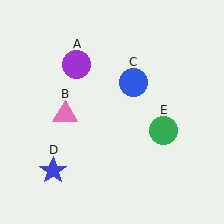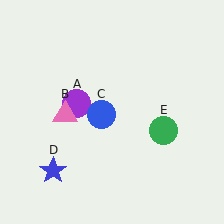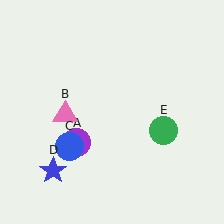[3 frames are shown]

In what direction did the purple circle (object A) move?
The purple circle (object A) moved down.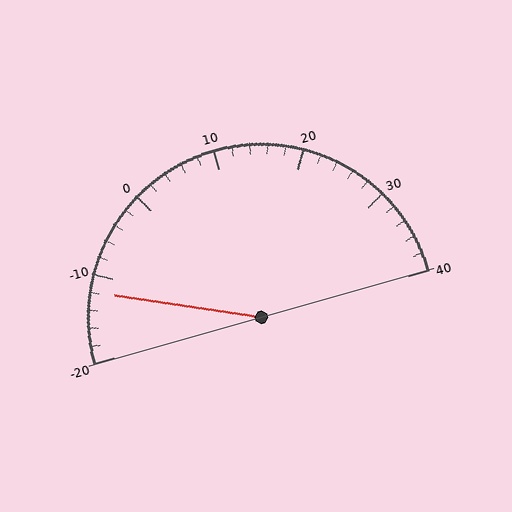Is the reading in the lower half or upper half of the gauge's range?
The reading is in the lower half of the range (-20 to 40).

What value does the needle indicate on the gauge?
The needle indicates approximately -12.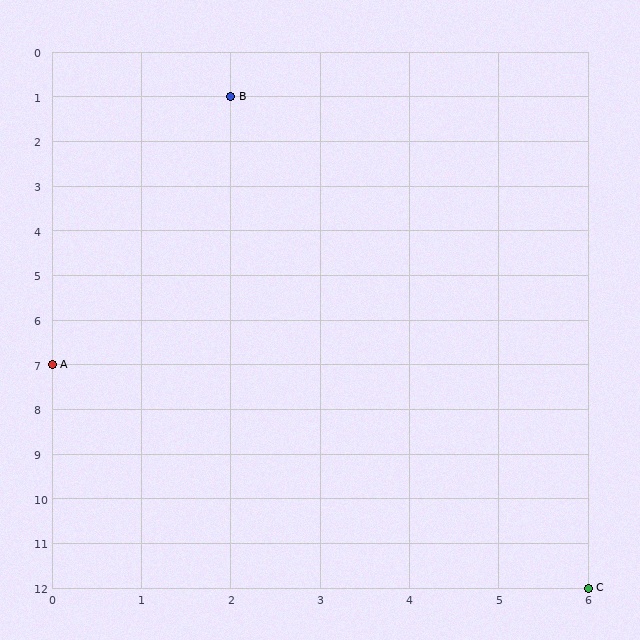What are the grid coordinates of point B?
Point B is at grid coordinates (2, 1).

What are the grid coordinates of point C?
Point C is at grid coordinates (6, 12).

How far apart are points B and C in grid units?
Points B and C are 4 columns and 11 rows apart (about 11.7 grid units diagonally).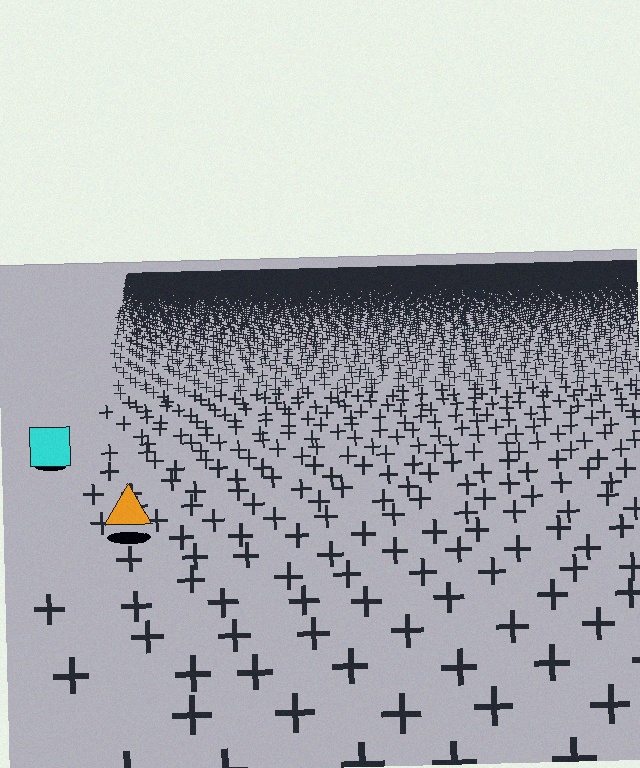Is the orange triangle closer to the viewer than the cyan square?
Yes. The orange triangle is closer — you can tell from the texture gradient: the ground texture is coarser near it.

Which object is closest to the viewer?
The orange triangle is closest. The texture marks near it are larger and more spread out.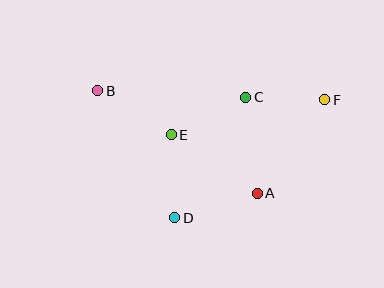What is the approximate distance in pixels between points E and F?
The distance between E and F is approximately 157 pixels.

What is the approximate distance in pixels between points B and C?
The distance between B and C is approximately 148 pixels.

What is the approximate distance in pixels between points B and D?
The distance between B and D is approximately 148 pixels.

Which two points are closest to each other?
Points C and F are closest to each other.